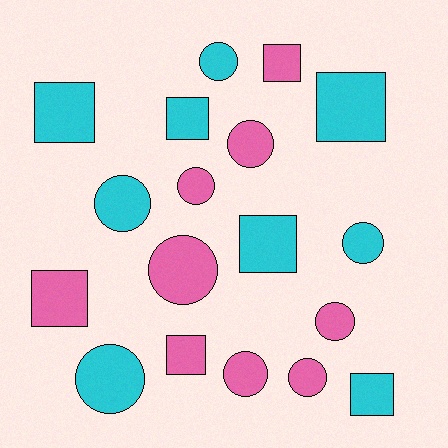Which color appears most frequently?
Pink, with 9 objects.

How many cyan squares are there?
There are 5 cyan squares.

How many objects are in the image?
There are 18 objects.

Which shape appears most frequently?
Circle, with 10 objects.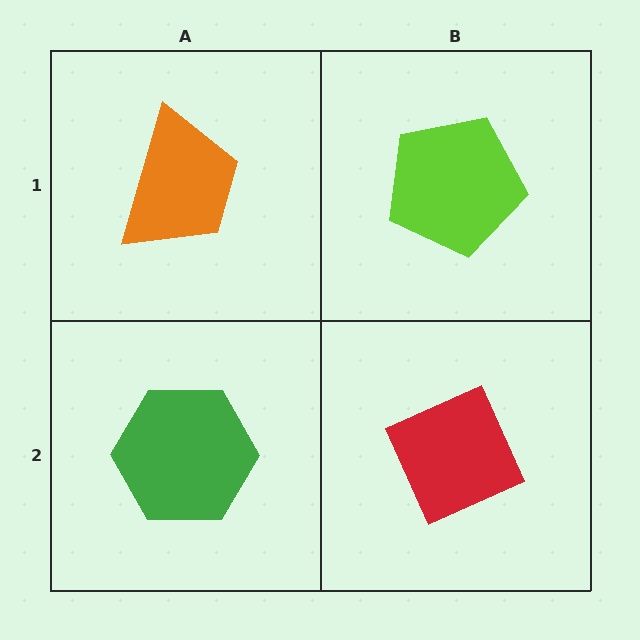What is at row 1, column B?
A lime pentagon.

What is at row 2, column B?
A red diamond.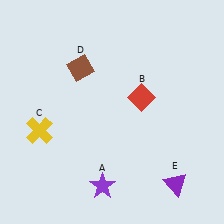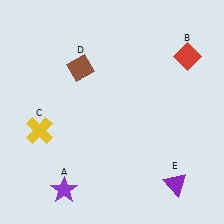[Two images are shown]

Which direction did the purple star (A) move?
The purple star (A) moved left.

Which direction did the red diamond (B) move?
The red diamond (B) moved right.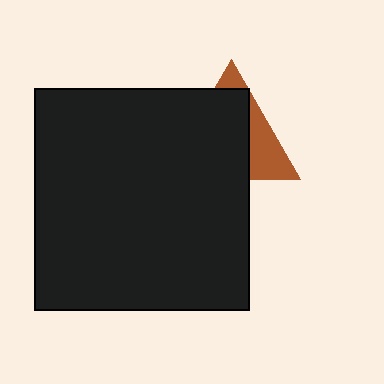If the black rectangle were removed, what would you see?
You would see the complete brown triangle.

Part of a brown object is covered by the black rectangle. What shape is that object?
It is a triangle.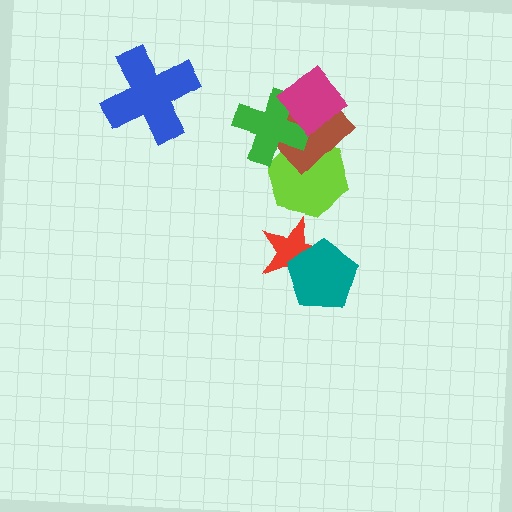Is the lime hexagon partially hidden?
Yes, it is partially covered by another shape.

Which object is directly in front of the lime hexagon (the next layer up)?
The brown diamond is directly in front of the lime hexagon.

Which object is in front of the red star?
The teal pentagon is in front of the red star.